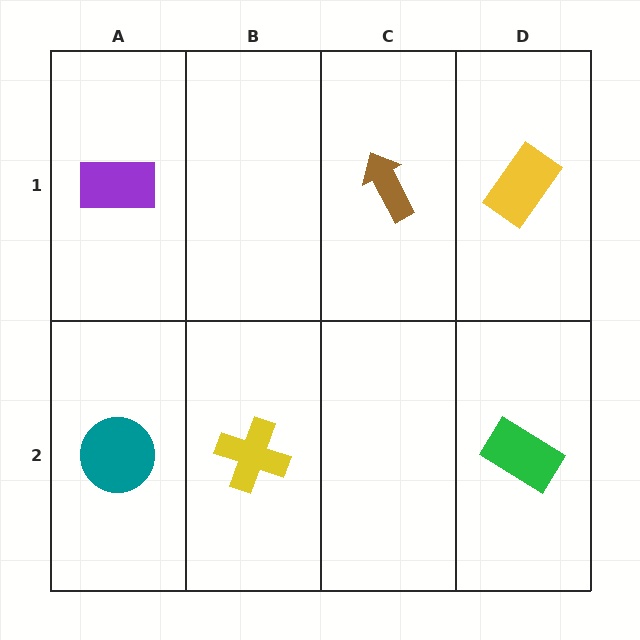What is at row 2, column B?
A yellow cross.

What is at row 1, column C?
A brown arrow.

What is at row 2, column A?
A teal circle.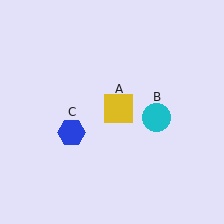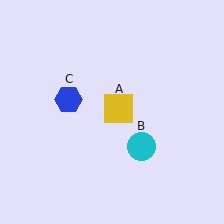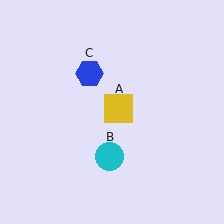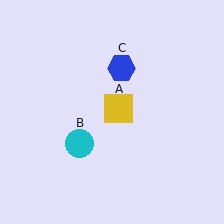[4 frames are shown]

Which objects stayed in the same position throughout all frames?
Yellow square (object A) remained stationary.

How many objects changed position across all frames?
2 objects changed position: cyan circle (object B), blue hexagon (object C).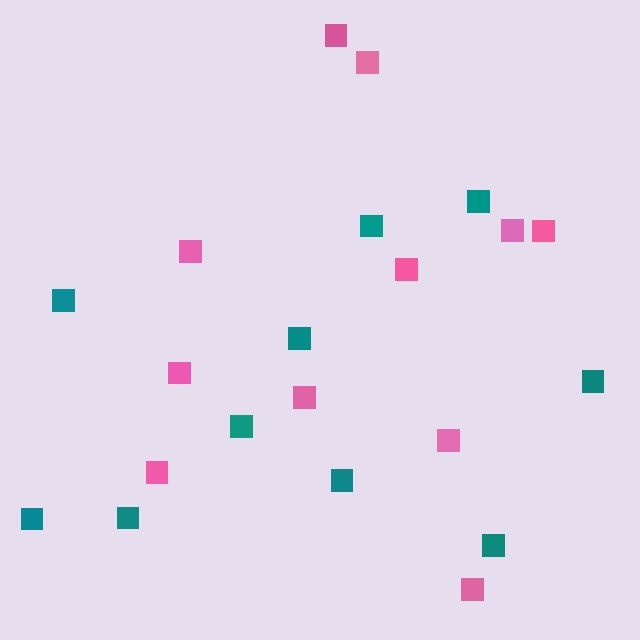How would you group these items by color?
There are 2 groups: one group of teal squares (10) and one group of pink squares (11).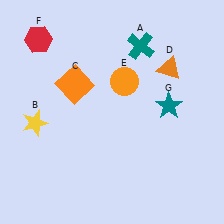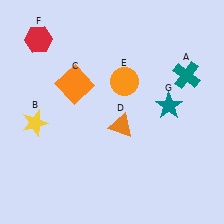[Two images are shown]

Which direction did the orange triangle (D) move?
The orange triangle (D) moved down.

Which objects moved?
The objects that moved are: the teal cross (A), the orange triangle (D).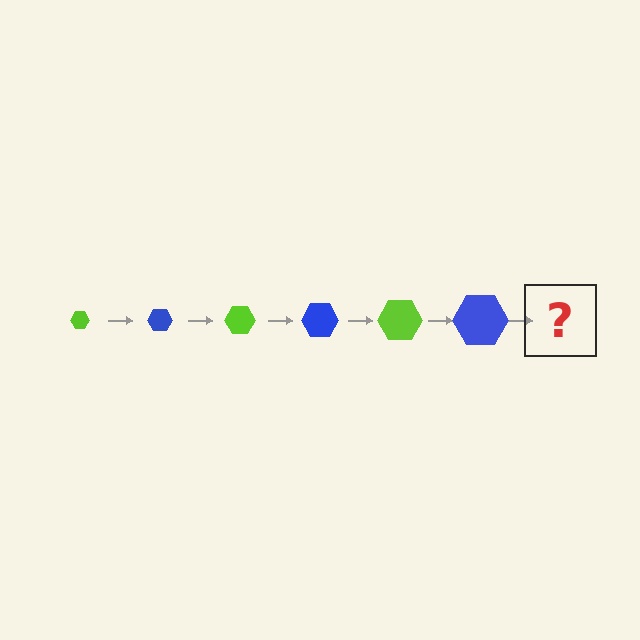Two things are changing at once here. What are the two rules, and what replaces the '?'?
The two rules are that the hexagon grows larger each step and the color cycles through lime and blue. The '?' should be a lime hexagon, larger than the previous one.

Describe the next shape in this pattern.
It should be a lime hexagon, larger than the previous one.